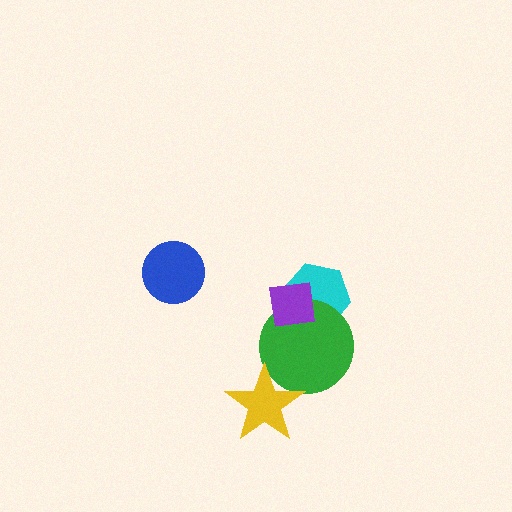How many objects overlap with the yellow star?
1 object overlaps with the yellow star.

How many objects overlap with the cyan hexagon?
2 objects overlap with the cyan hexagon.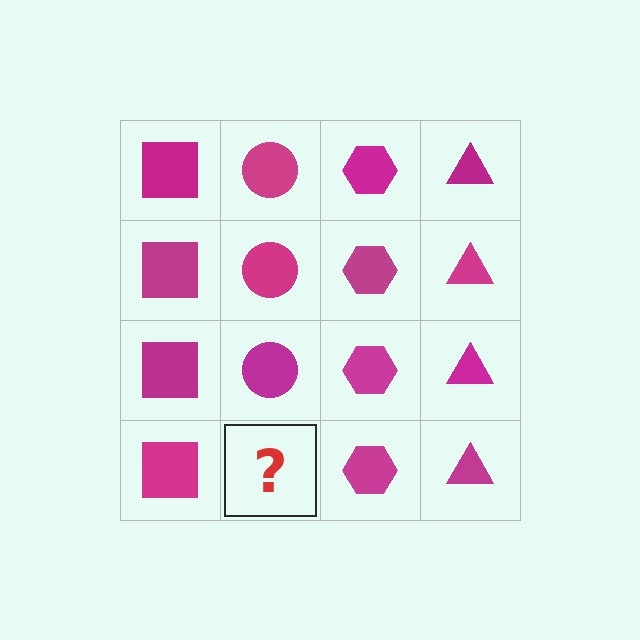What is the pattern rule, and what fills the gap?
The rule is that each column has a consistent shape. The gap should be filled with a magenta circle.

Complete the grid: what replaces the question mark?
The question mark should be replaced with a magenta circle.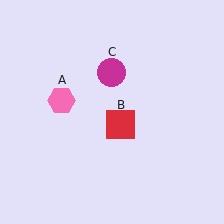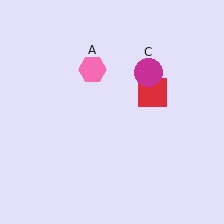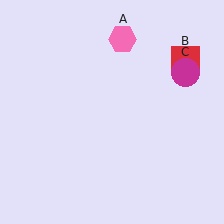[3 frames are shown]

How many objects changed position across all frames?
3 objects changed position: pink hexagon (object A), red square (object B), magenta circle (object C).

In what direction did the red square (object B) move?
The red square (object B) moved up and to the right.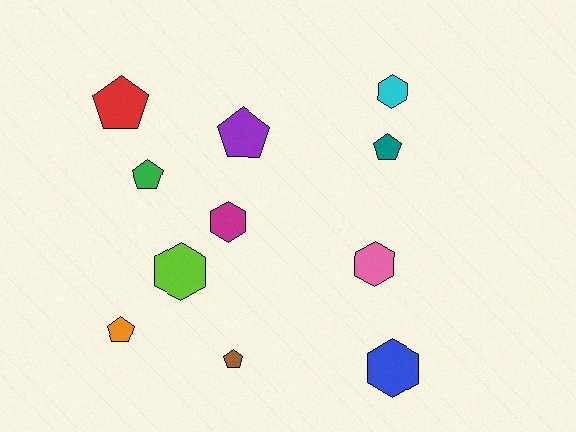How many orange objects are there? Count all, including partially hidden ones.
There is 1 orange object.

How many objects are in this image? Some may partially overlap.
There are 11 objects.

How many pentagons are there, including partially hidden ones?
There are 6 pentagons.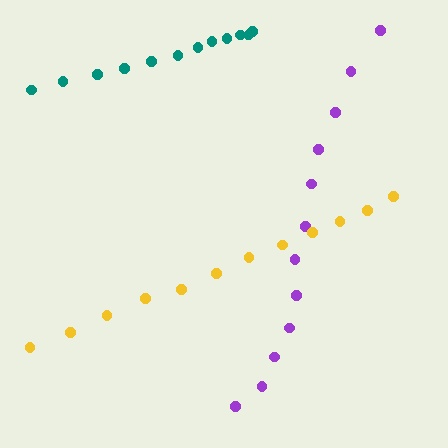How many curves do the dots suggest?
There are 3 distinct paths.